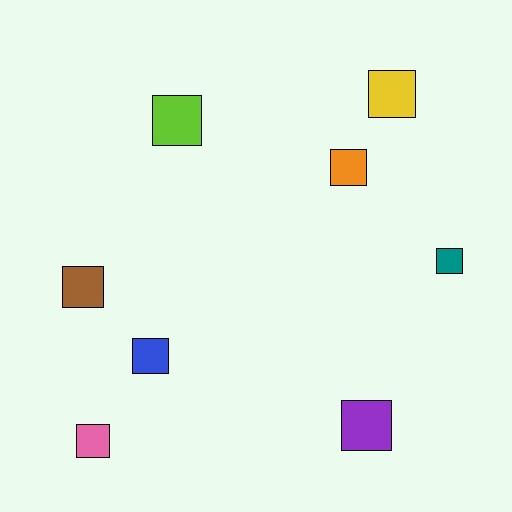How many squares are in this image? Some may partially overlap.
There are 8 squares.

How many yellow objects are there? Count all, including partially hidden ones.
There is 1 yellow object.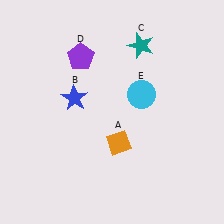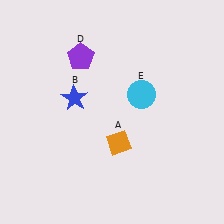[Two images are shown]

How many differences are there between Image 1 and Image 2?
There is 1 difference between the two images.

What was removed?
The teal star (C) was removed in Image 2.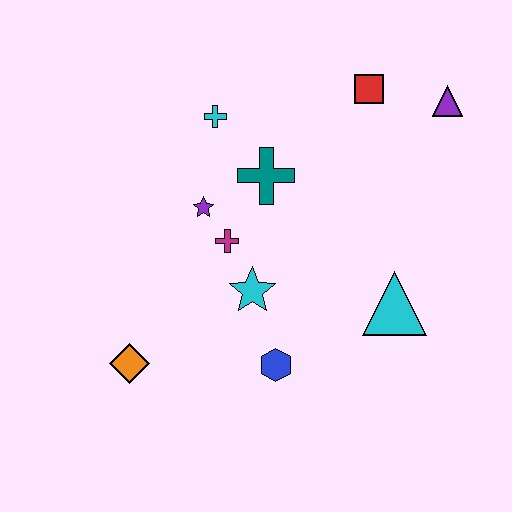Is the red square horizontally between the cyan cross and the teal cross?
No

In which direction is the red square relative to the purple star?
The red square is to the right of the purple star.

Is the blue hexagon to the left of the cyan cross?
No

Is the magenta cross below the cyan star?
No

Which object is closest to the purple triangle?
The red square is closest to the purple triangle.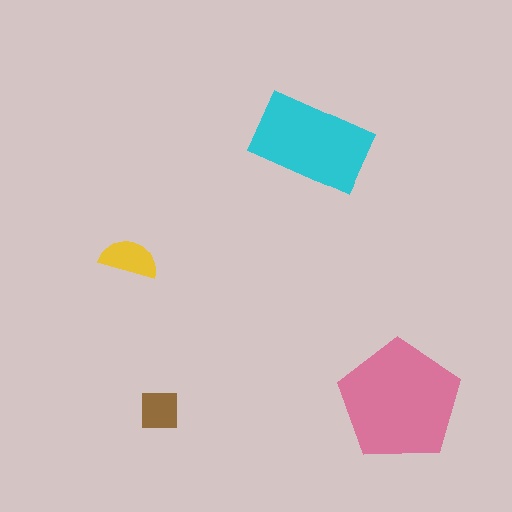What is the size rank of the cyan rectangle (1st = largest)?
2nd.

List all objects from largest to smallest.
The pink pentagon, the cyan rectangle, the yellow semicircle, the brown square.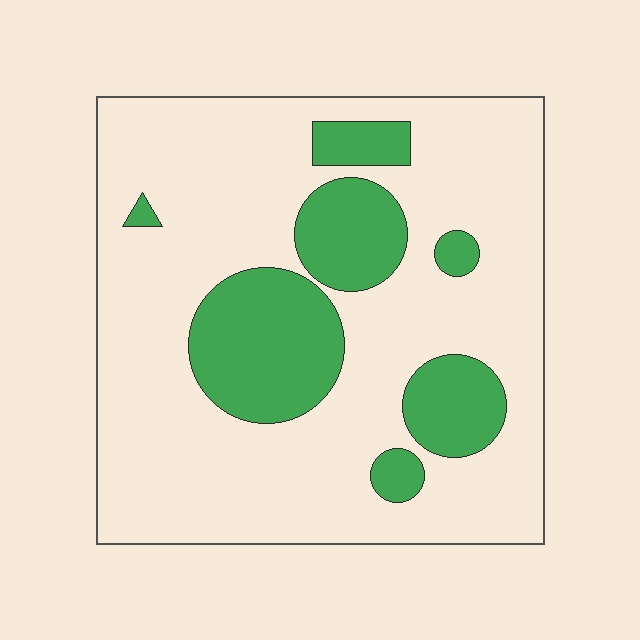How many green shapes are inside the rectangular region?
7.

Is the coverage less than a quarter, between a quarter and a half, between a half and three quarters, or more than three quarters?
Less than a quarter.